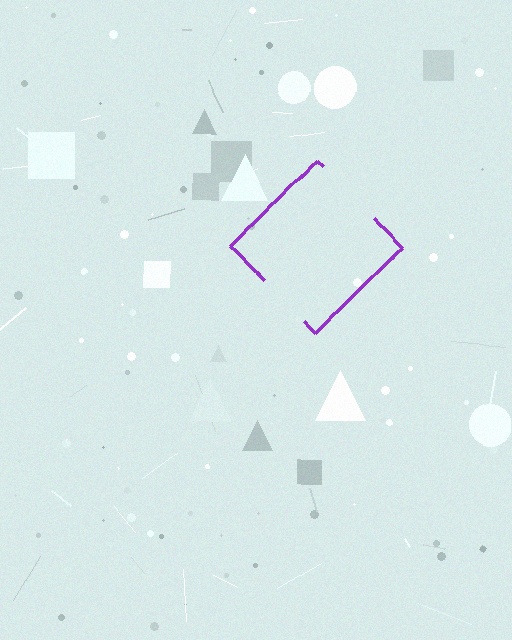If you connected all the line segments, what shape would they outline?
They would outline a diamond.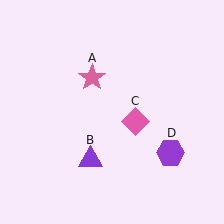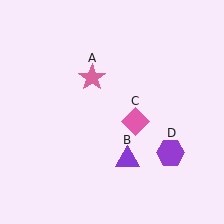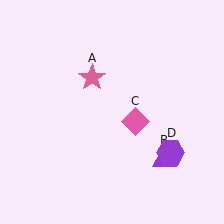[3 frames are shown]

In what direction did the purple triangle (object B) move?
The purple triangle (object B) moved right.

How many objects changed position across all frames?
1 object changed position: purple triangle (object B).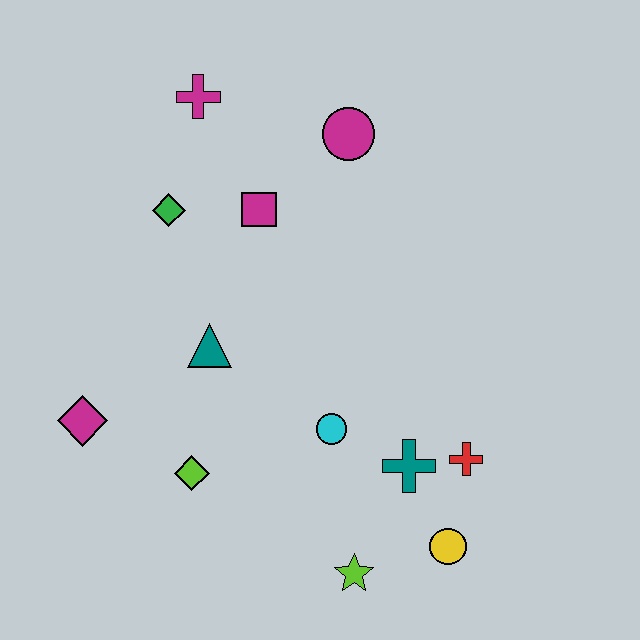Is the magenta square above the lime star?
Yes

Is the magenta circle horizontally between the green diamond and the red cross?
Yes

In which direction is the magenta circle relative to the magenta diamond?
The magenta circle is above the magenta diamond.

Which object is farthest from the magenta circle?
The lime star is farthest from the magenta circle.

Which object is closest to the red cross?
The teal cross is closest to the red cross.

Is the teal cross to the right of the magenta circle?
Yes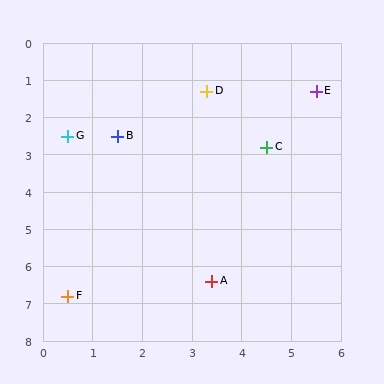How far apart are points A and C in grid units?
Points A and C are about 3.8 grid units apart.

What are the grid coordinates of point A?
Point A is at approximately (3.4, 6.4).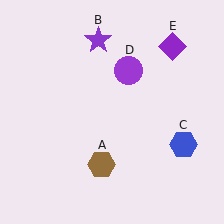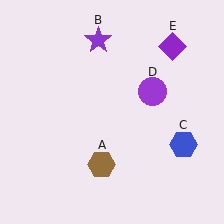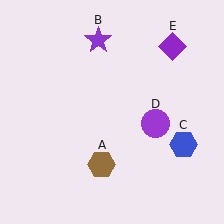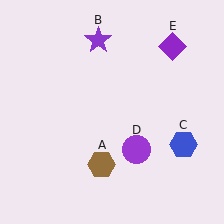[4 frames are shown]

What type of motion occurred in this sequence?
The purple circle (object D) rotated clockwise around the center of the scene.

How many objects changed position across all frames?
1 object changed position: purple circle (object D).